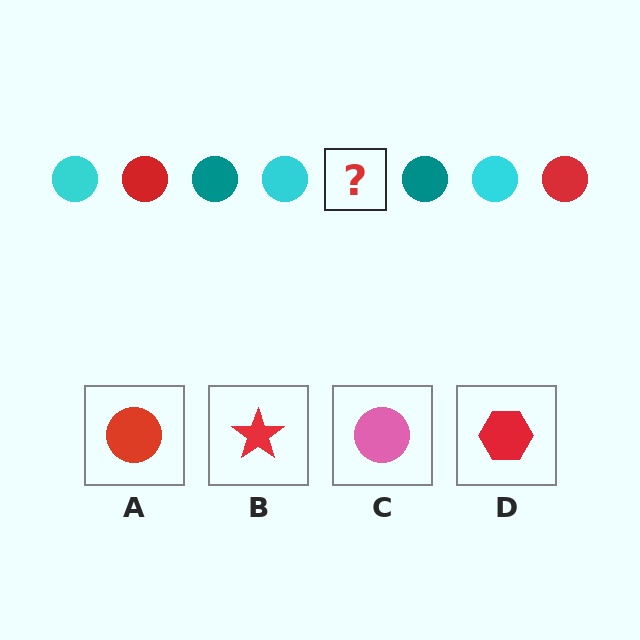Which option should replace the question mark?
Option A.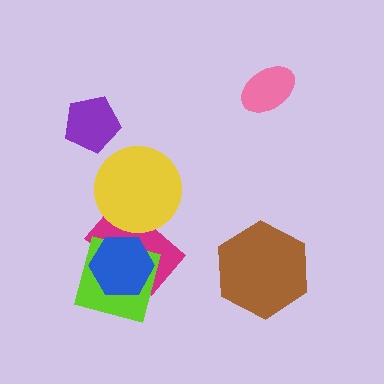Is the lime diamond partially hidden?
Yes, it is partially covered by another shape.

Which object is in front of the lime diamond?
The blue hexagon is in front of the lime diamond.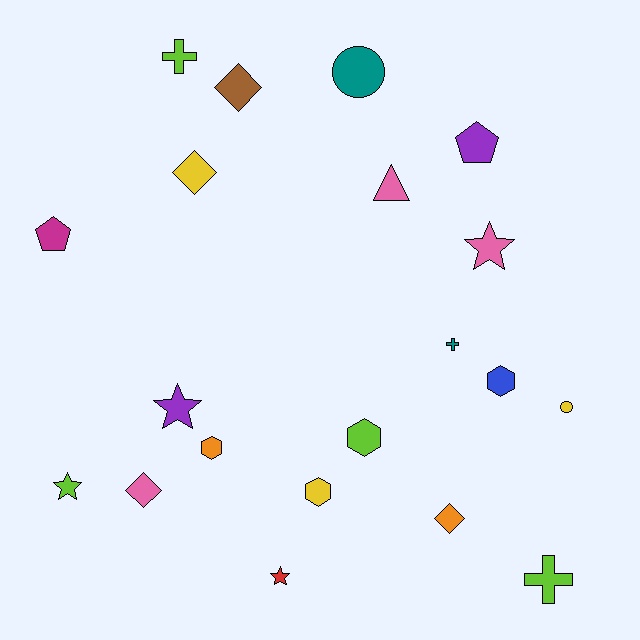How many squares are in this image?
There are no squares.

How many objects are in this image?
There are 20 objects.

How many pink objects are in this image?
There are 3 pink objects.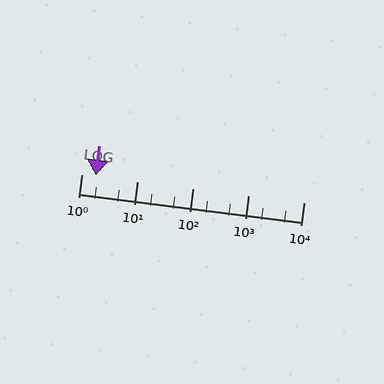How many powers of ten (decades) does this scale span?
The scale spans 4 decades, from 1 to 10000.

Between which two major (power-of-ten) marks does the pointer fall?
The pointer is between 1 and 10.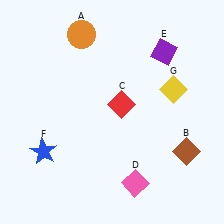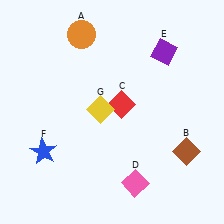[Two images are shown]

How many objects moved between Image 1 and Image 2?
1 object moved between the two images.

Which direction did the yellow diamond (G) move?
The yellow diamond (G) moved left.